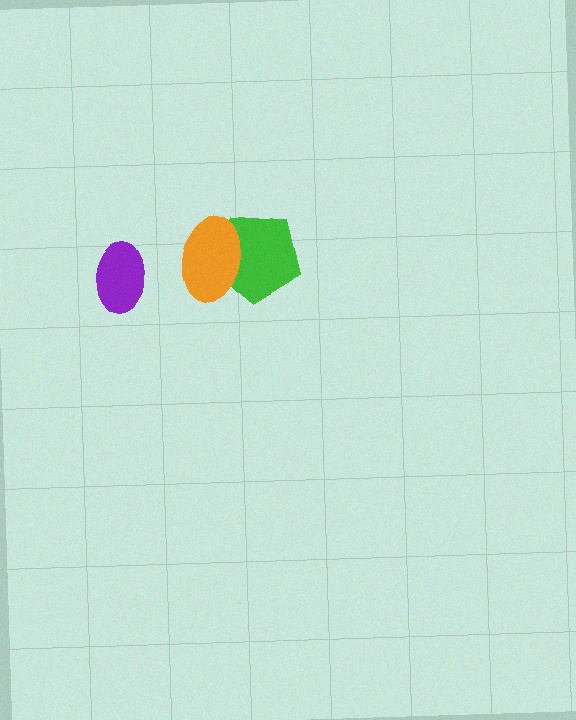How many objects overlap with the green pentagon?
1 object overlaps with the green pentagon.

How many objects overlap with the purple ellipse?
0 objects overlap with the purple ellipse.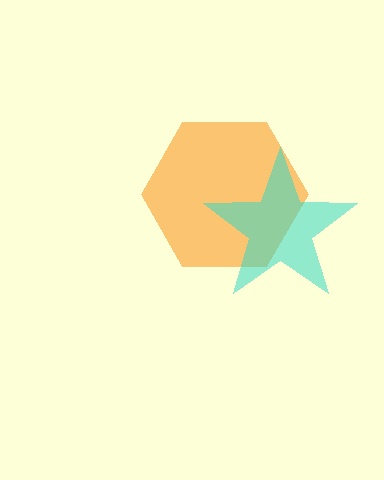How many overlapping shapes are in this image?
There are 2 overlapping shapes in the image.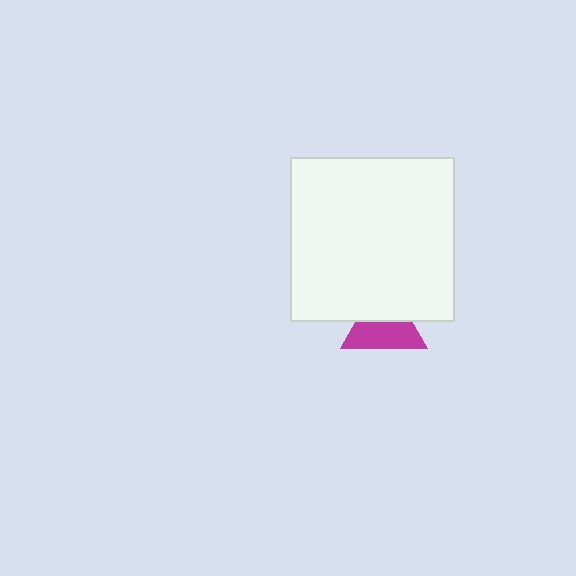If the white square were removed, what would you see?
You would see the complete magenta triangle.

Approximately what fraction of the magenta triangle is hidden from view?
Roughly 40% of the magenta triangle is hidden behind the white square.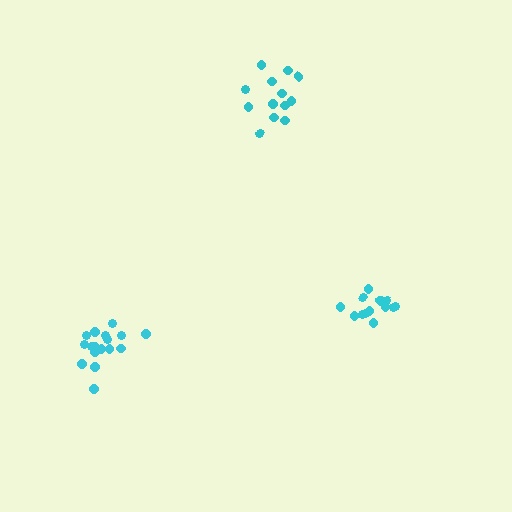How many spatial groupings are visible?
There are 3 spatial groupings.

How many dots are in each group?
Group 1: 17 dots, Group 2: 13 dots, Group 3: 13 dots (43 total).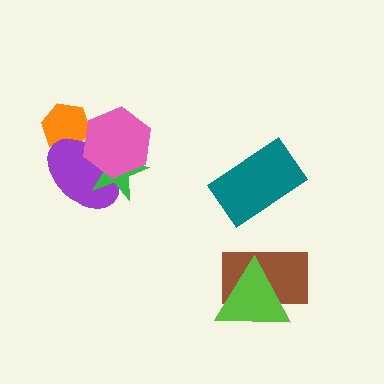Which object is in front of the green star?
The pink hexagon is in front of the green star.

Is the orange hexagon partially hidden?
Yes, it is partially covered by another shape.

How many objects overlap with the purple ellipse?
3 objects overlap with the purple ellipse.